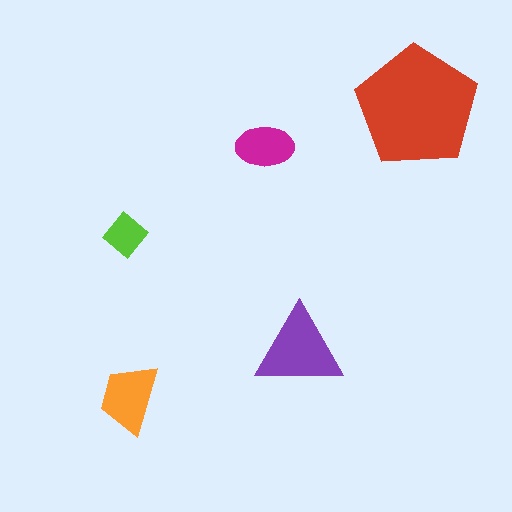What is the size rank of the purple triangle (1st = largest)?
2nd.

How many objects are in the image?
There are 5 objects in the image.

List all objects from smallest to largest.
The lime diamond, the magenta ellipse, the orange trapezoid, the purple triangle, the red pentagon.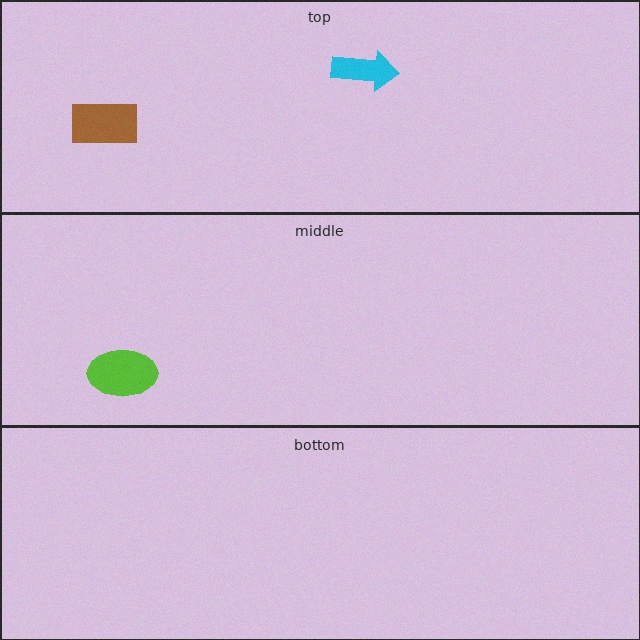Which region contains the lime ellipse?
The middle region.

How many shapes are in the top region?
2.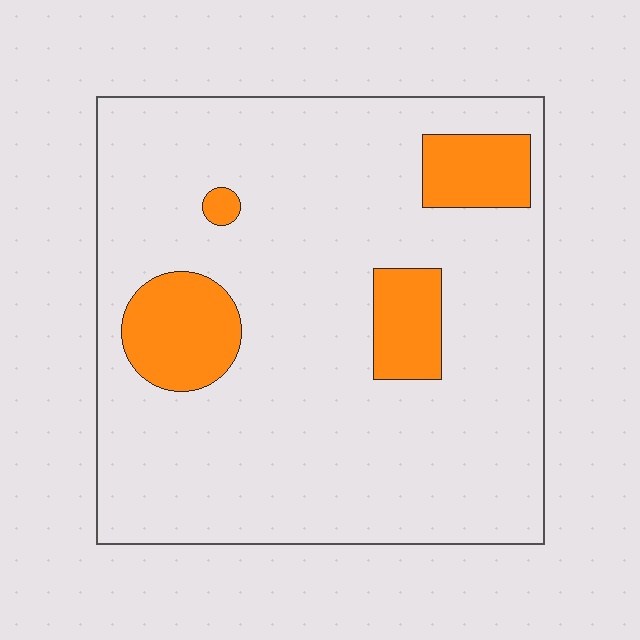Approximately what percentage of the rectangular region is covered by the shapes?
Approximately 15%.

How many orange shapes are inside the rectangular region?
4.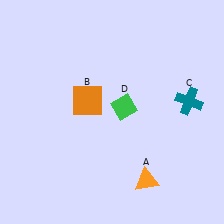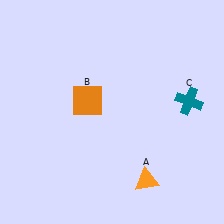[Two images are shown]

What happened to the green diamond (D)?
The green diamond (D) was removed in Image 2. It was in the top-right area of Image 1.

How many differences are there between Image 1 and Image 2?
There is 1 difference between the two images.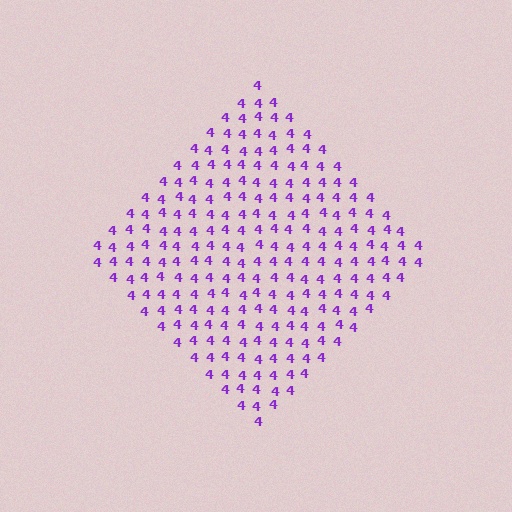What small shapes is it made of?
It is made of small digit 4's.